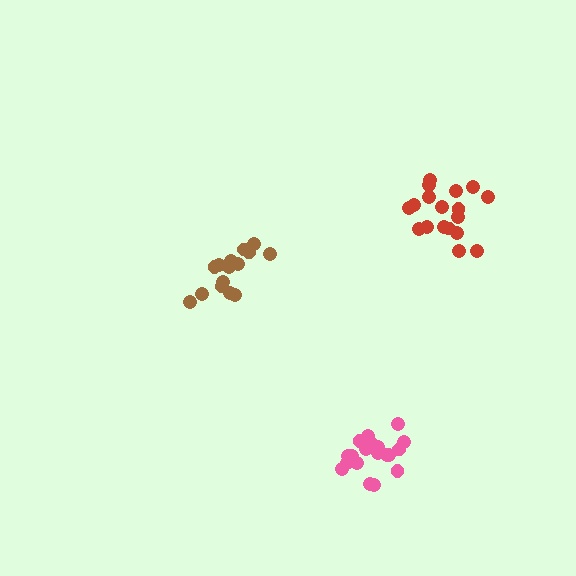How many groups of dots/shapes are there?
There are 3 groups.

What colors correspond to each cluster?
The clusters are colored: brown, pink, red.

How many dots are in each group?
Group 1: 15 dots, Group 2: 19 dots, Group 3: 18 dots (52 total).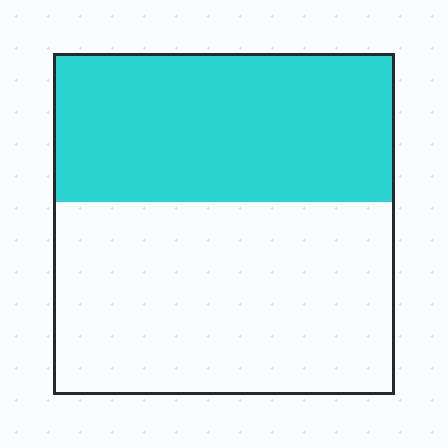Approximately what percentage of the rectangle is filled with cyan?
Approximately 45%.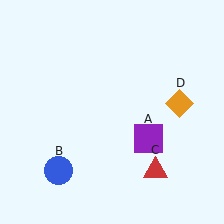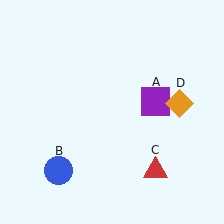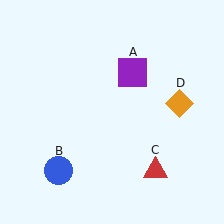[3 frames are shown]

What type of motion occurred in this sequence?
The purple square (object A) rotated counterclockwise around the center of the scene.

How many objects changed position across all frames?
1 object changed position: purple square (object A).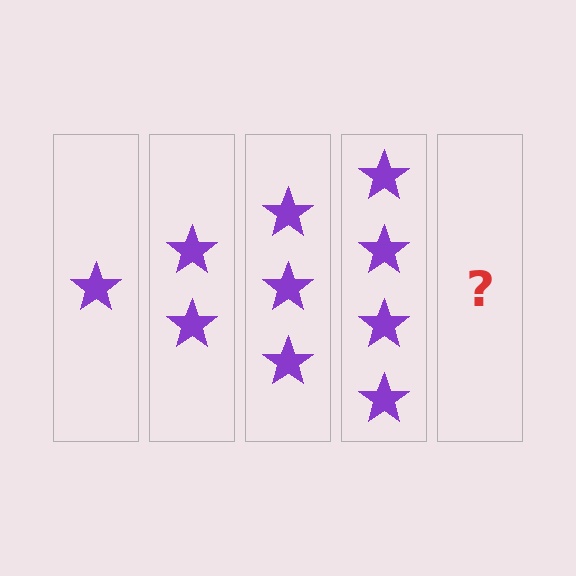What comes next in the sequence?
The next element should be 5 stars.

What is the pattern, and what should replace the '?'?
The pattern is that each step adds one more star. The '?' should be 5 stars.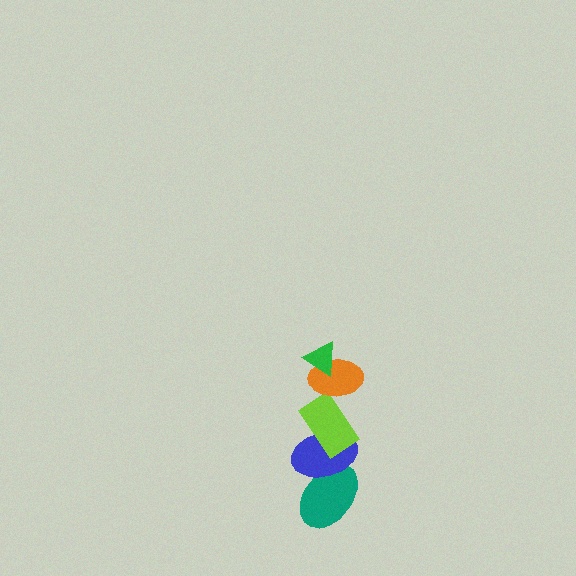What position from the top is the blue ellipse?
The blue ellipse is 4th from the top.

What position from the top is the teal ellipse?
The teal ellipse is 5th from the top.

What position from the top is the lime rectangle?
The lime rectangle is 3rd from the top.